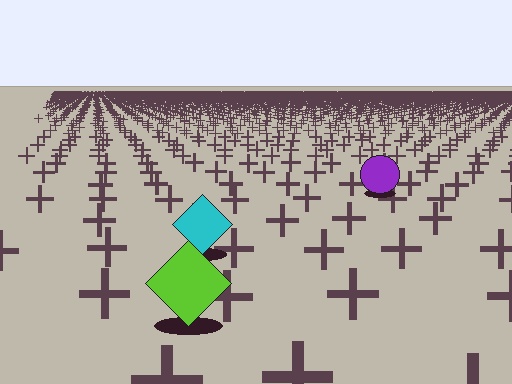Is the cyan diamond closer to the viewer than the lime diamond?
No. The lime diamond is closer — you can tell from the texture gradient: the ground texture is coarser near it.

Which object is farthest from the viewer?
The purple circle is farthest from the viewer. It appears smaller and the ground texture around it is denser.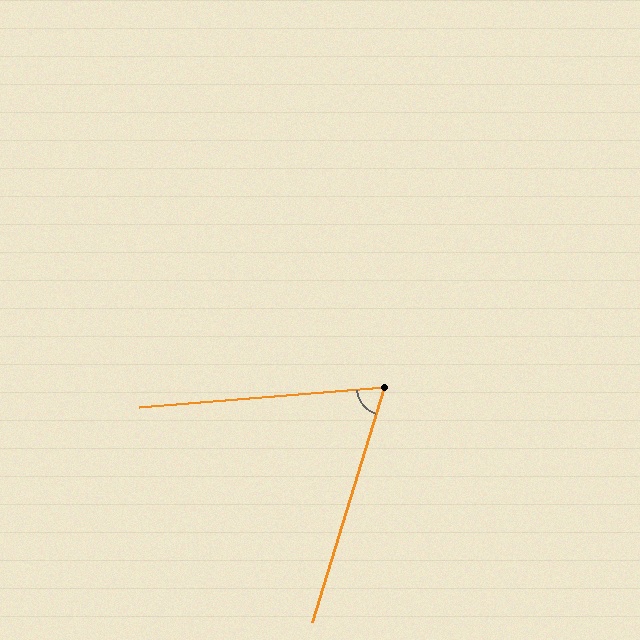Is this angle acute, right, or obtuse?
It is acute.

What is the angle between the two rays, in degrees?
Approximately 68 degrees.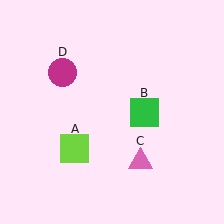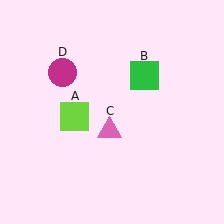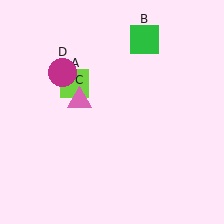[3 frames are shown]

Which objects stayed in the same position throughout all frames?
Magenta circle (object D) remained stationary.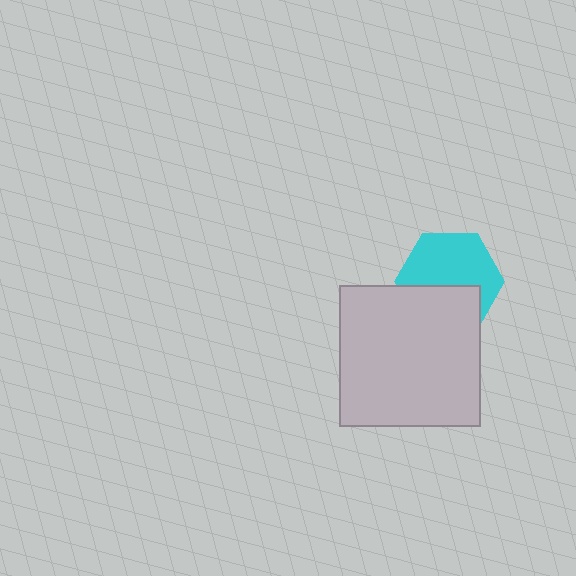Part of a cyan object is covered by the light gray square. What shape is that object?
It is a hexagon.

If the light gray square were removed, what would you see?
You would see the complete cyan hexagon.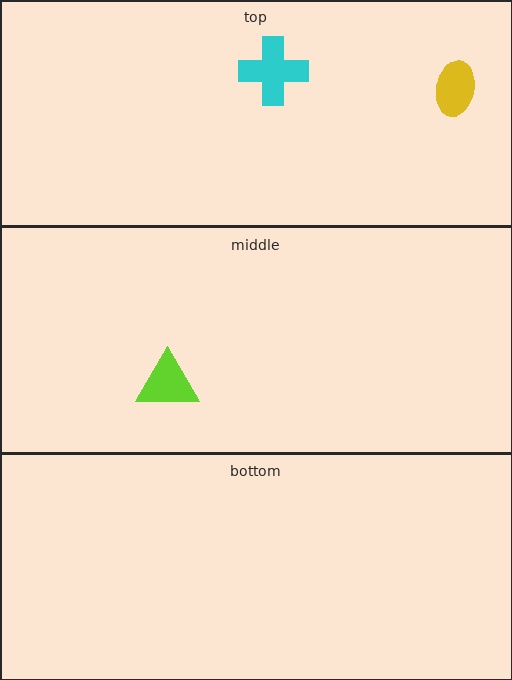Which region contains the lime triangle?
The middle region.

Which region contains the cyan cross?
The top region.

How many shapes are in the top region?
2.